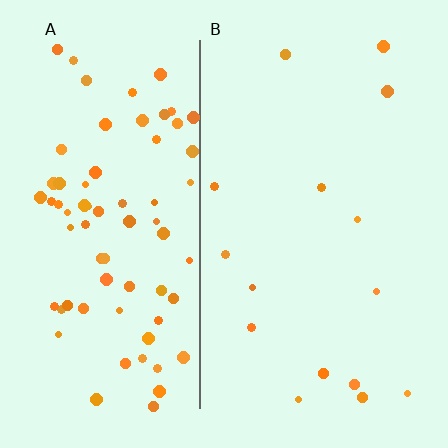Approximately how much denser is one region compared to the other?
Approximately 4.8× — region A over region B.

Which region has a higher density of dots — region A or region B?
A (the left).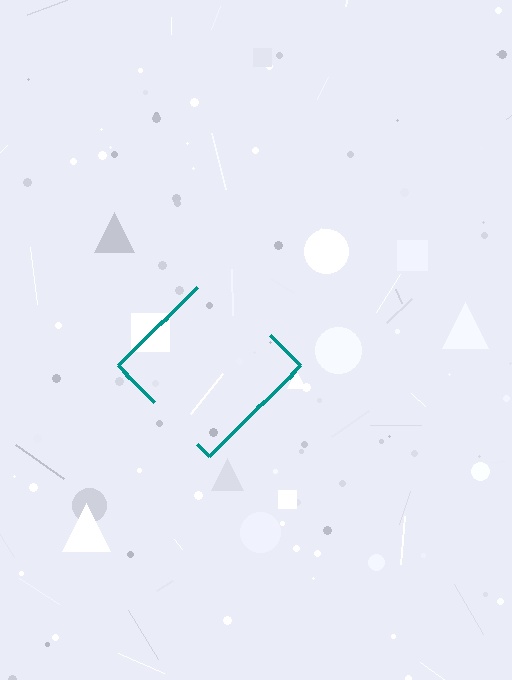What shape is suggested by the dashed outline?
The dashed outline suggests a diamond.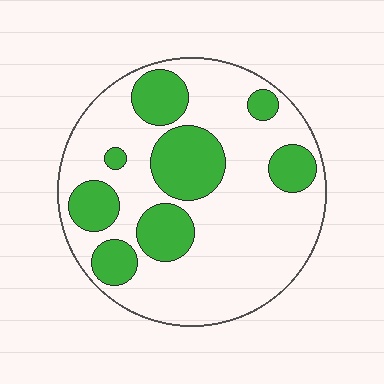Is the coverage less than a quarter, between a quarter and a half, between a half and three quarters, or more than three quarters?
Between a quarter and a half.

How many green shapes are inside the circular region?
8.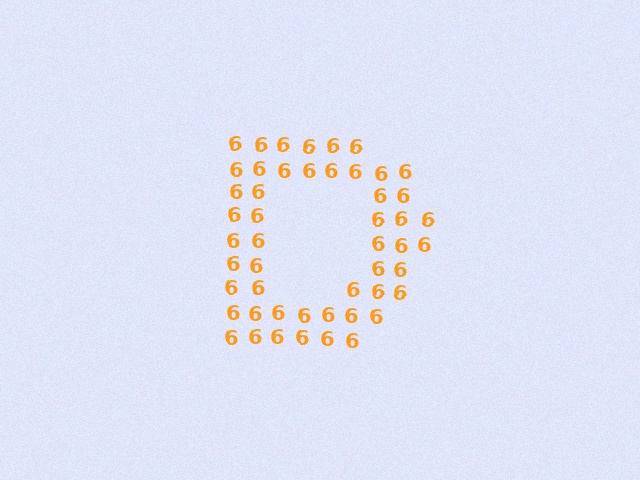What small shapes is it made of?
It is made of small digit 6's.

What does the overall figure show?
The overall figure shows the letter D.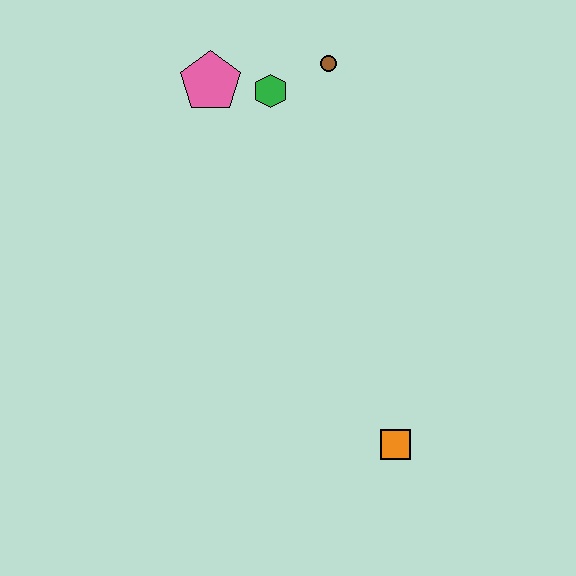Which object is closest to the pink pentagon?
The green hexagon is closest to the pink pentagon.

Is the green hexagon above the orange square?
Yes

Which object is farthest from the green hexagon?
The orange square is farthest from the green hexagon.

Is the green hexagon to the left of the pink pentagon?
No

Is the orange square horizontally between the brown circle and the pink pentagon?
No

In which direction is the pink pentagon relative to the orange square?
The pink pentagon is above the orange square.